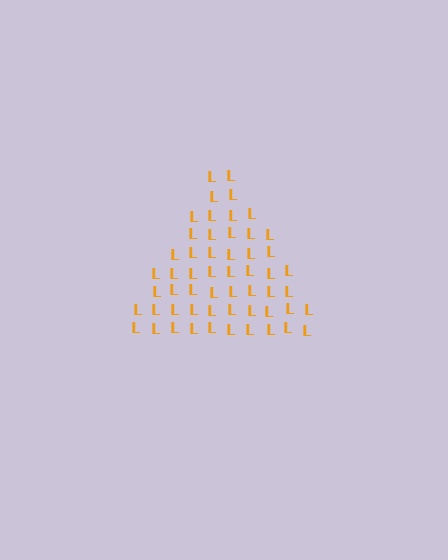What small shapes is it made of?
It is made of small letter L's.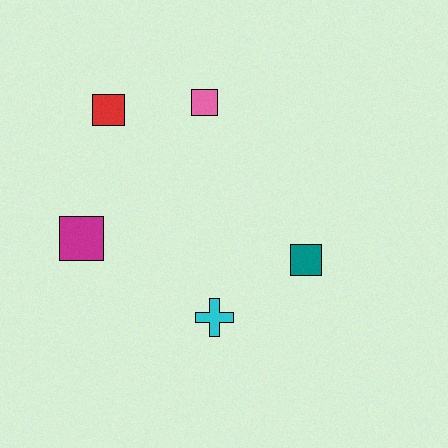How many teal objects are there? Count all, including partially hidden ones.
There is 1 teal object.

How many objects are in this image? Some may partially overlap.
There are 5 objects.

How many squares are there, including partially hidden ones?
There are 4 squares.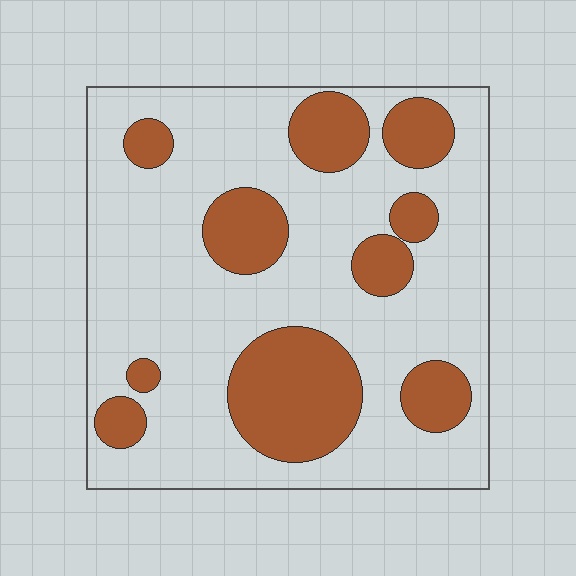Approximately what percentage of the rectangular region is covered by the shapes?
Approximately 25%.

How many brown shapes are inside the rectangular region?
10.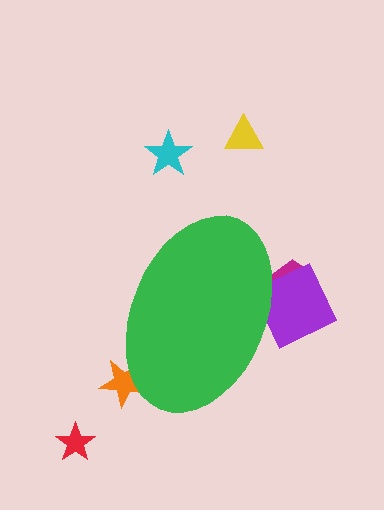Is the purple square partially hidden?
Yes, the purple square is partially hidden behind the green ellipse.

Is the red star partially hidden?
No, the red star is fully visible.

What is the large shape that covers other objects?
A green ellipse.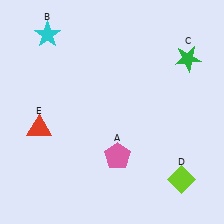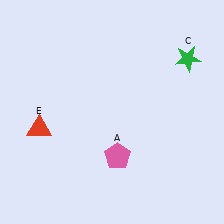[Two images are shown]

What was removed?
The cyan star (B), the lime diamond (D) were removed in Image 2.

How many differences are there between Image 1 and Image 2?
There are 2 differences between the two images.